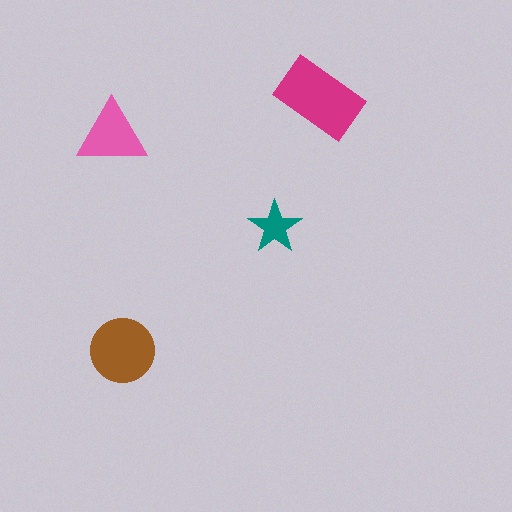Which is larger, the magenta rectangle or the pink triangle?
The magenta rectangle.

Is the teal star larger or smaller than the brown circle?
Smaller.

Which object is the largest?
The magenta rectangle.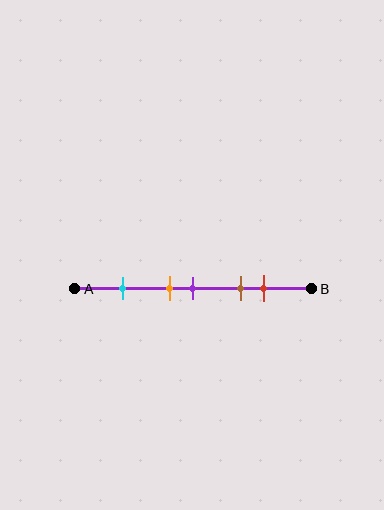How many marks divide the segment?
There are 5 marks dividing the segment.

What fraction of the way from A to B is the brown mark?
The brown mark is approximately 70% (0.7) of the way from A to B.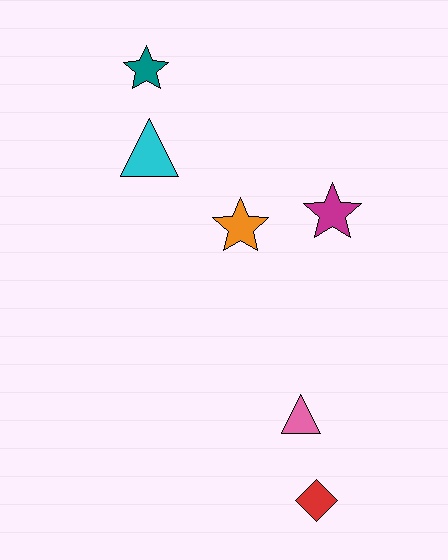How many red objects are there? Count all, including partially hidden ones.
There is 1 red object.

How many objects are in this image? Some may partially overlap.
There are 6 objects.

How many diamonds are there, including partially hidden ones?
There is 1 diamond.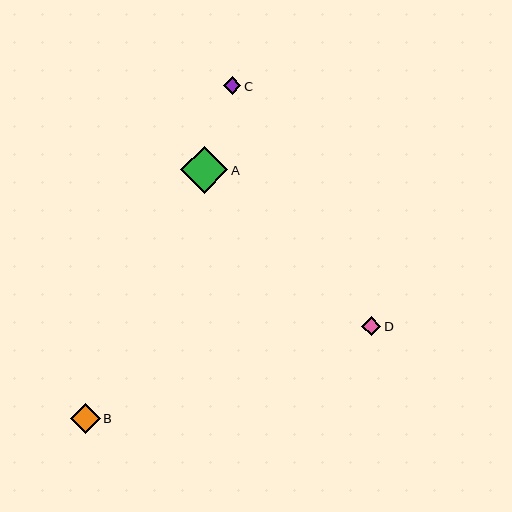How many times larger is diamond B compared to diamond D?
Diamond B is approximately 1.6 times the size of diamond D.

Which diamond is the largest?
Diamond A is the largest with a size of approximately 47 pixels.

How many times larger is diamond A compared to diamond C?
Diamond A is approximately 2.7 times the size of diamond C.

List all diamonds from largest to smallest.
From largest to smallest: A, B, D, C.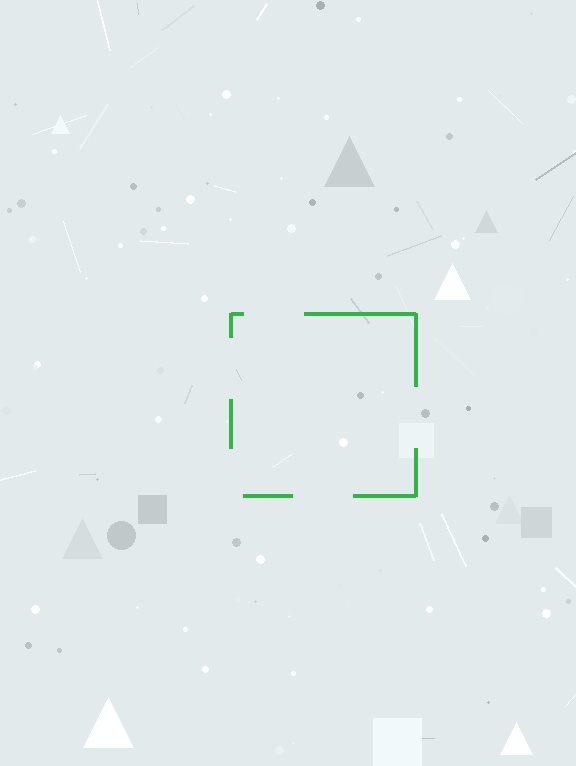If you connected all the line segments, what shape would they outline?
They would outline a square.